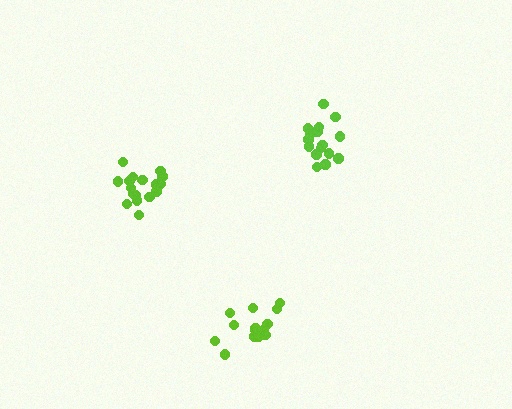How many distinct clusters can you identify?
There are 3 distinct clusters.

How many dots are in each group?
Group 1: 17 dots, Group 2: 17 dots, Group 3: 14 dots (48 total).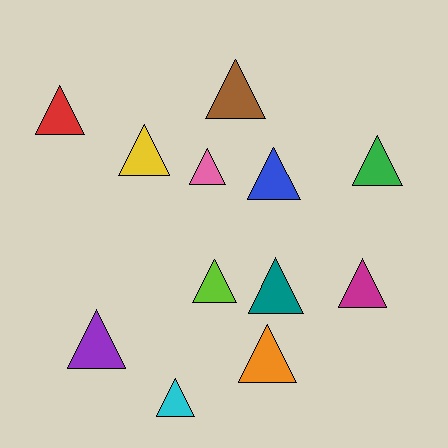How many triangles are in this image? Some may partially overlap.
There are 12 triangles.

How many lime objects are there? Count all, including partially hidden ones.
There is 1 lime object.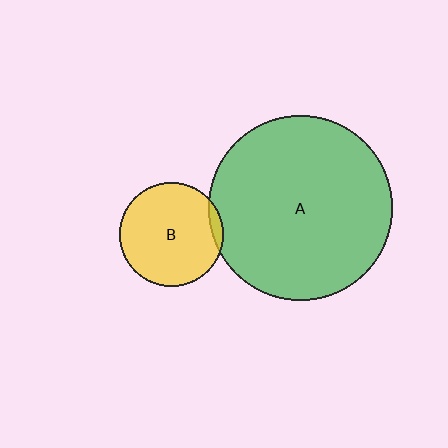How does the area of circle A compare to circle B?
Approximately 3.1 times.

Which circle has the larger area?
Circle A (green).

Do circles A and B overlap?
Yes.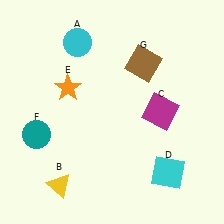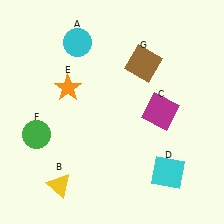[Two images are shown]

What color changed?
The circle (F) changed from teal in Image 1 to green in Image 2.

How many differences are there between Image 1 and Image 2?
There is 1 difference between the two images.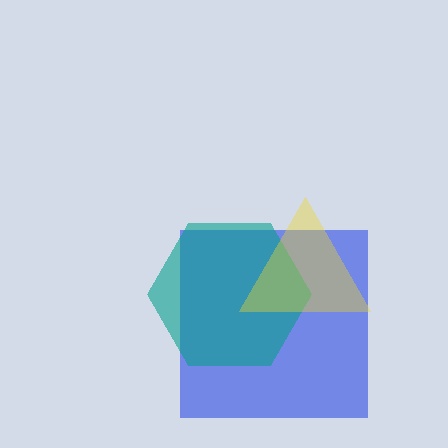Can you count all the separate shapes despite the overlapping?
Yes, there are 3 separate shapes.